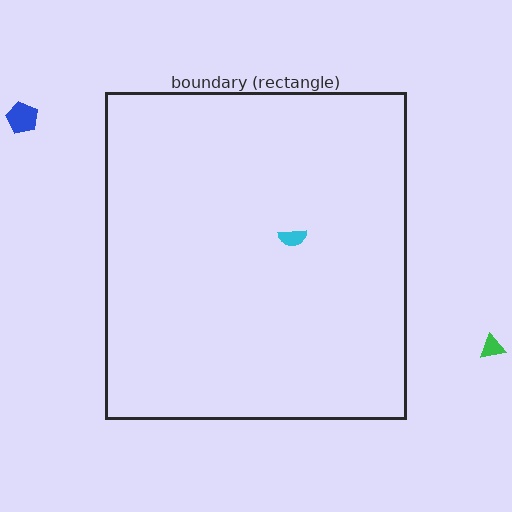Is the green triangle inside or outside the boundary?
Outside.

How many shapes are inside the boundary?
1 inside, 2 outside.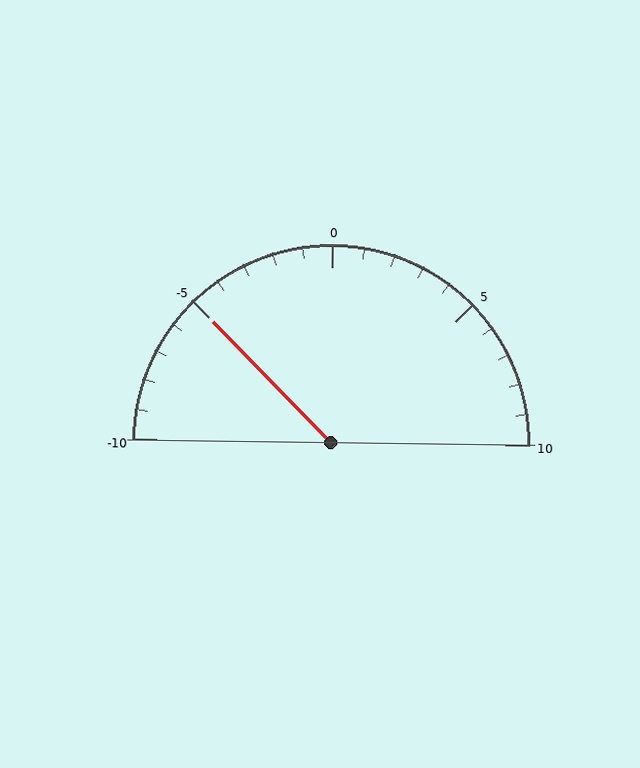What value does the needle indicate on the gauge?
The needle indicates approximately -5.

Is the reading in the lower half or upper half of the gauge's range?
The reading is in the lower half of the range (-10 to 10).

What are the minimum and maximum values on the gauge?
The gauge ranges from -10 to 10.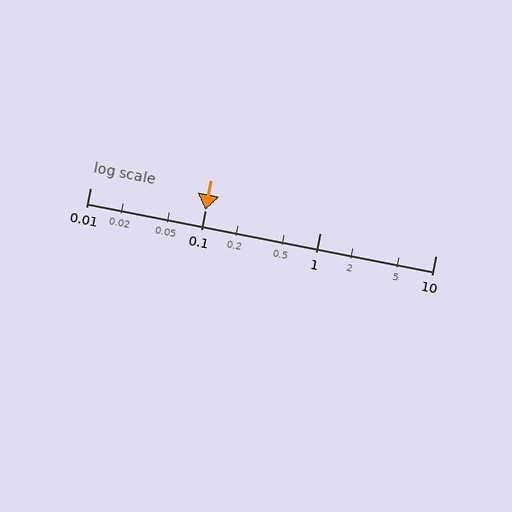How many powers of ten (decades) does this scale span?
The scale spans 3 decades, from 0.01 to 10.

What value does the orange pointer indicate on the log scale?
The pointer indicates approximately 0.1.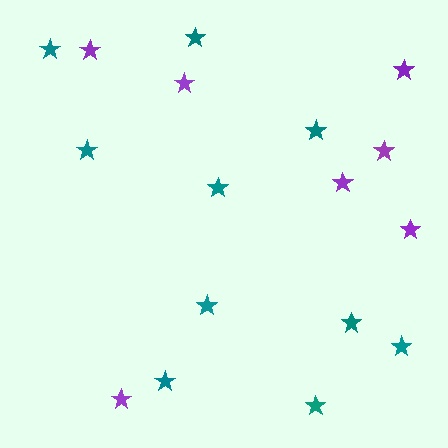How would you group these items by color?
There are 2 groups: one group of teal stars (10) and one group of purple stars (7).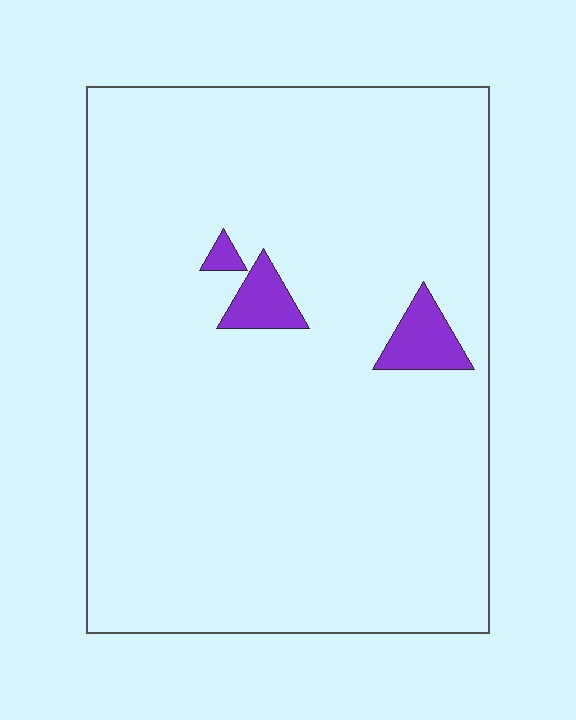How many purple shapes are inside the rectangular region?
3.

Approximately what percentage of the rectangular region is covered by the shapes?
Approximately 5%.